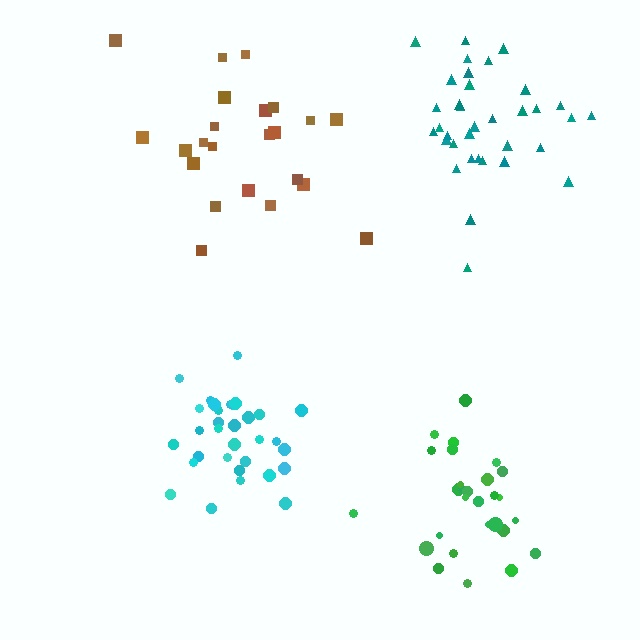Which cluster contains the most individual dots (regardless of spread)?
Teal (35).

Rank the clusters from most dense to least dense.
cyan, green, teal, brown.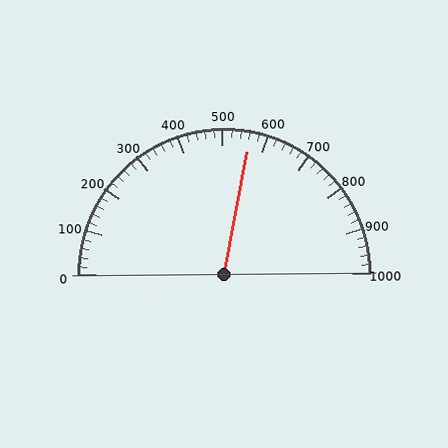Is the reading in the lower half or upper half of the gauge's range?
The reading is in the upper half of the range (0 to 1000).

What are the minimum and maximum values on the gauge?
The gauge ranges from 0 to 1000.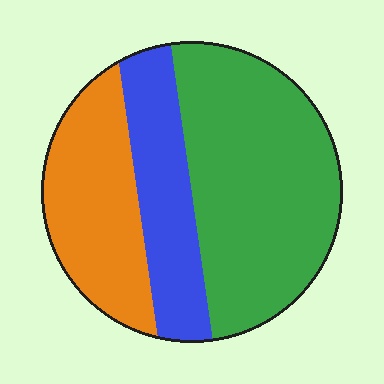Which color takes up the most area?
Green, at roughly 50%.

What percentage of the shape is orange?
Orange takes up about one quarter (1/4) of the shape.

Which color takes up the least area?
Blue, at roughly 20%.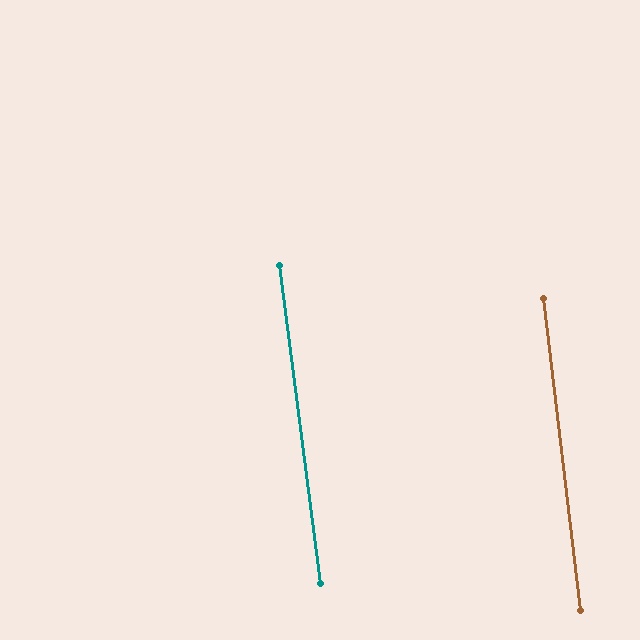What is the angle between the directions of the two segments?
Approximately 1 degree.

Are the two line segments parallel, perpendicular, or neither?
Parallel — their directions differ by only 0.7°.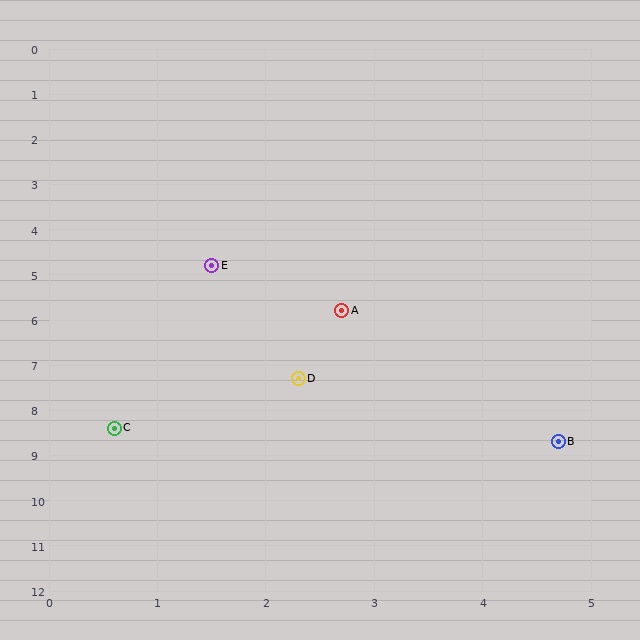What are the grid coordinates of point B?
Point B is at approximately (4.7, 8.7).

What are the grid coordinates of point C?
Point C is at approximately (0.6, 8.4).